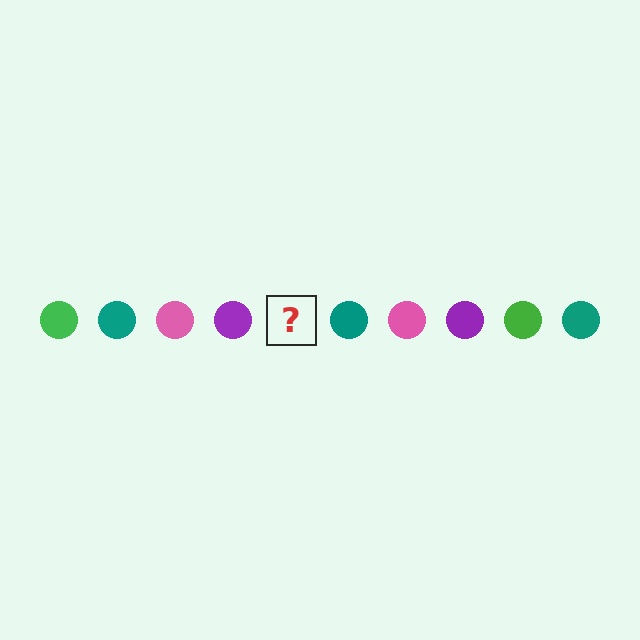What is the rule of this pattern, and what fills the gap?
The rule is that the pattern cycles through green, teal, pink, purple circles. The gap should be filled with a green circle.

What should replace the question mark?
The question mark should be replaced with a green circle.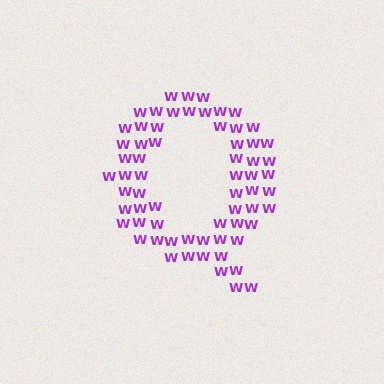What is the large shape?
The large shape is the letter Q.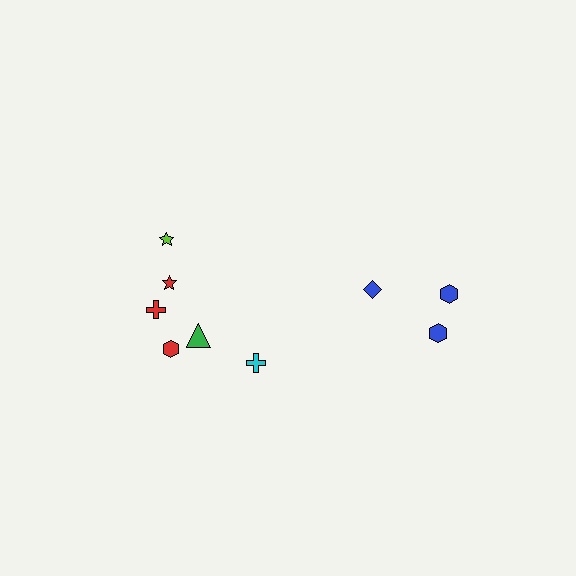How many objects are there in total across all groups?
There are 9 objects.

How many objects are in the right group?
There are 3 objects.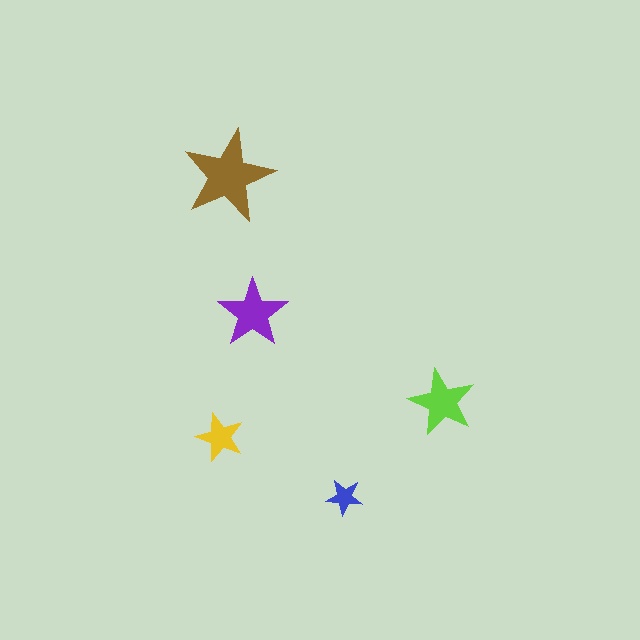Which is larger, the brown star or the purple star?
The brown one.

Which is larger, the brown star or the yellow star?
The brown one.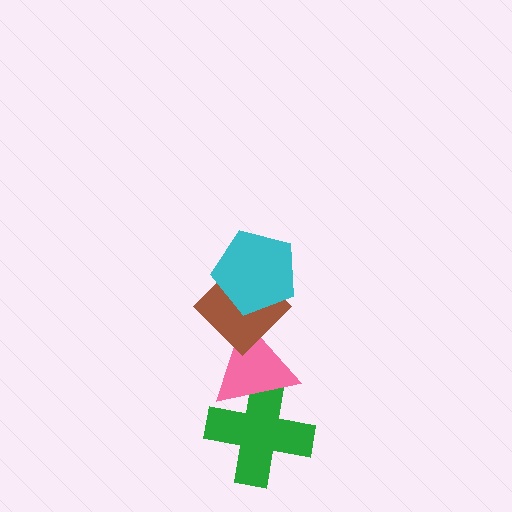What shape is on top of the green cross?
The pink triangle is on top of the green cross.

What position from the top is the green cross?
The green cross is 4th from the top.